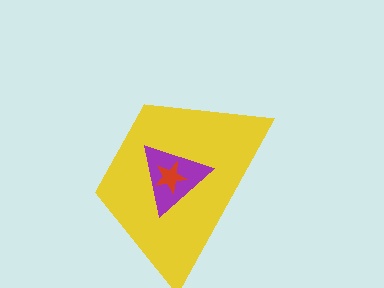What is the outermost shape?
The yellow trapezoid.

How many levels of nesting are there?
3.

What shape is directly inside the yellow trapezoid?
The purple triangle.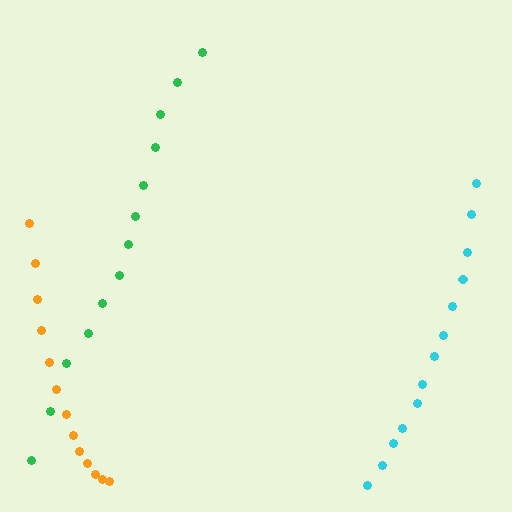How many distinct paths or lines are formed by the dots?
There are 3 distinct paths.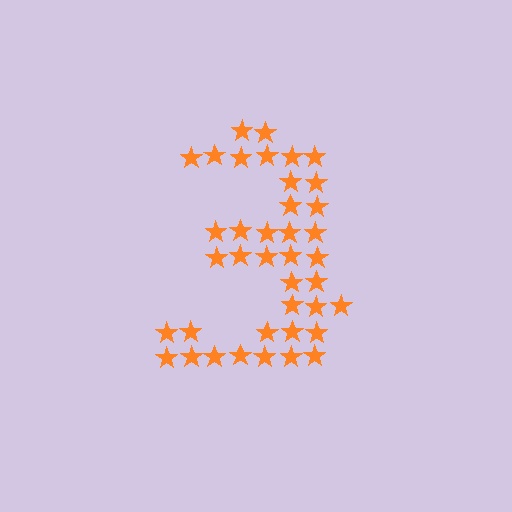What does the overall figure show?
The overall figure shows the digit 3.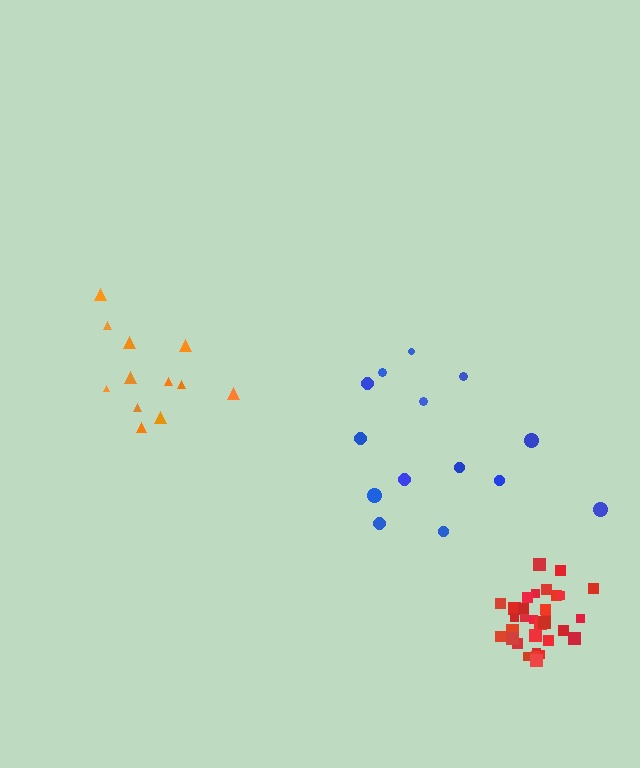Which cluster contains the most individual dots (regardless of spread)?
Red (34).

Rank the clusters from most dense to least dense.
red, orange, blue.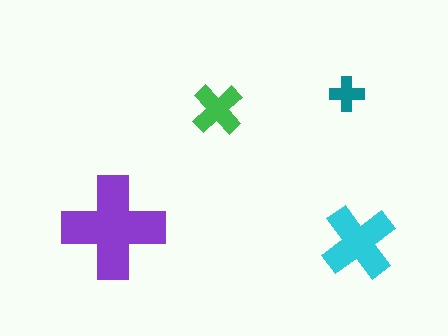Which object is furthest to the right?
The cyan cross is rightmost.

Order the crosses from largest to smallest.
the purple one, the cyan one, the green one, the teal one.